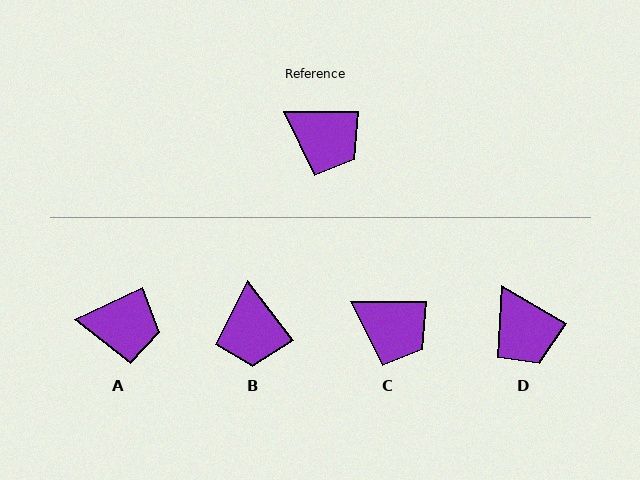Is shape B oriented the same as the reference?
No, it is off by about 53 degrees.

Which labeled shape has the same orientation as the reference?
C.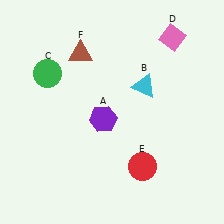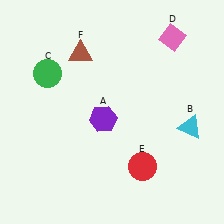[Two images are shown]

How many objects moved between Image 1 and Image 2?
1 object moved between the two images.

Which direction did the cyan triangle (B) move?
The cyan triangle (B) moved right.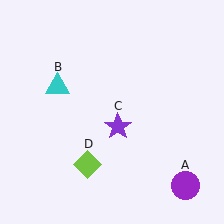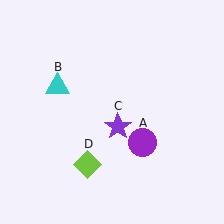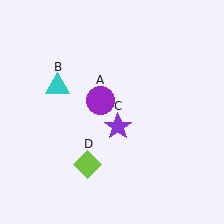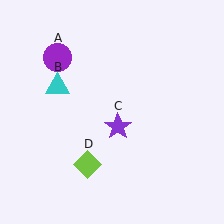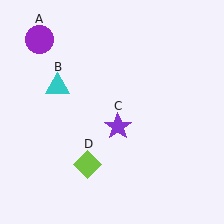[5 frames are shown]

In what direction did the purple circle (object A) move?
The purple circle (object A) moved up and to the left.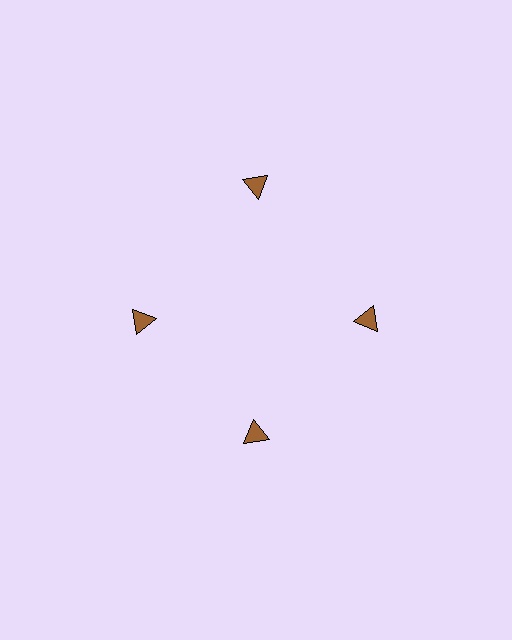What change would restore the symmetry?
The symmetry would be restored by moving it inward, back onto the ring so that all 4 triangles sit at equal angles and equal distance from the center.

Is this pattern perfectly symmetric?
No. The 4 brown triangles are arranged in a ring, but one element near the 12 o'clock position is pushed outward from the center, breaking the 4-fold rotational symmetry.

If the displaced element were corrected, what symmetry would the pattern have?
It would have 4-fold rotational symmetry — the pattern would map onto itself every 90 degrees.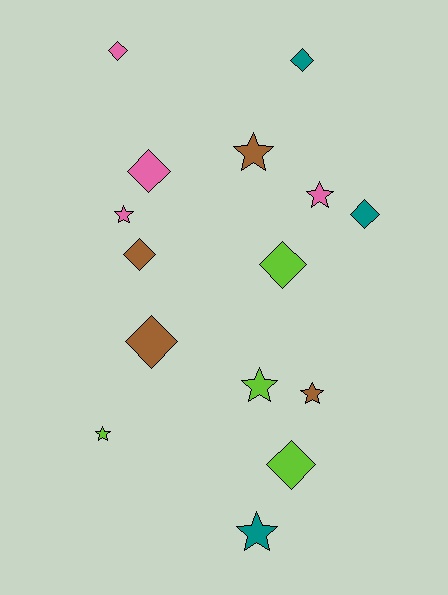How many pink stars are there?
There are 2 pink stars.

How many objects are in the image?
There are 15 objects.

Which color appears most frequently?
Pink, with 4 objects.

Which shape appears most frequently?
Diamond, with 8 objects.